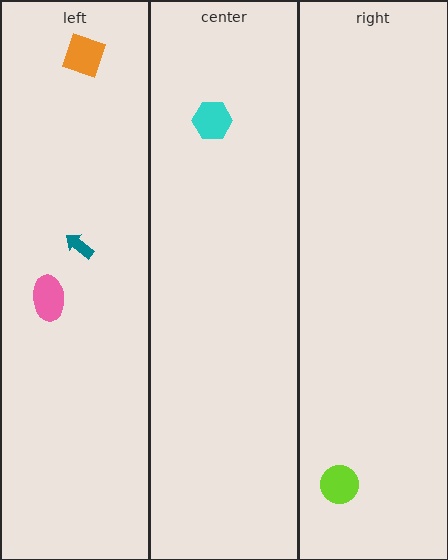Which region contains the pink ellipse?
The left region.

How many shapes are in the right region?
1.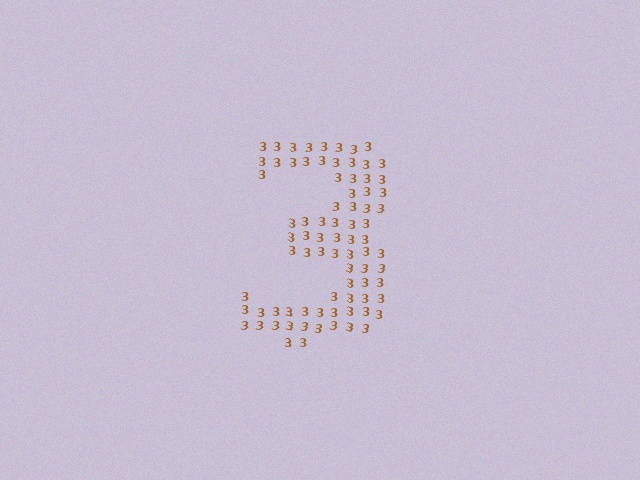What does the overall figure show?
The overall figure shows the digit 3.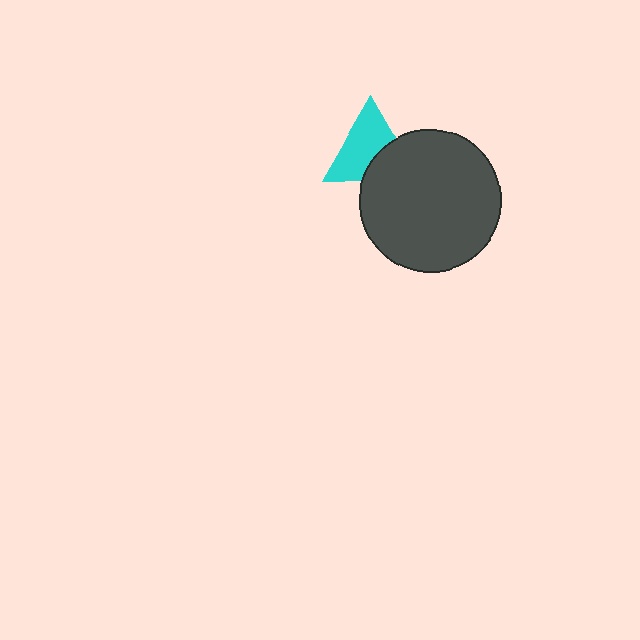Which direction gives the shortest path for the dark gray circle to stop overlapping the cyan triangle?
Moving toward the lower-right gives the shortest separation.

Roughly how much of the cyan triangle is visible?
Most of it is visible (roughly 65%).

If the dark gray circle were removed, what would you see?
You would see the complete cyan triangle.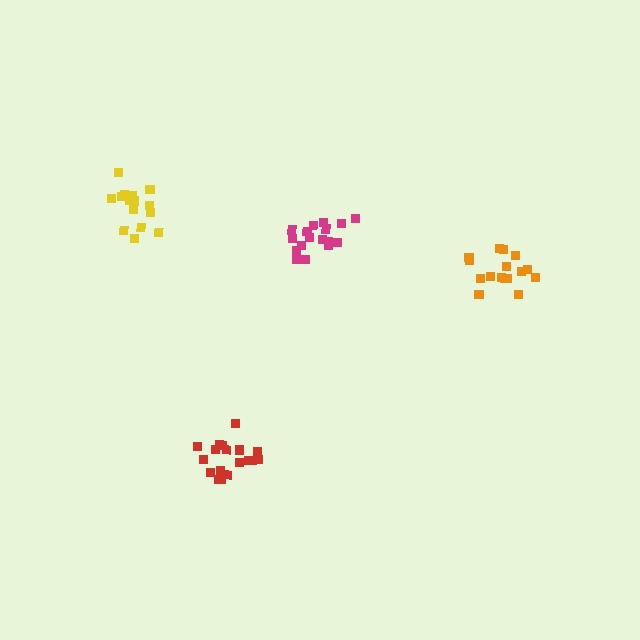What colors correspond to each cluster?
The clusters are colored: orange, yellow, red, magenta.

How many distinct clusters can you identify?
There are 4 distinct clusters.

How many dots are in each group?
Group 1: 16 dots, Group 2: 15 dots, Group 3: 18 dots, Group 4: 17 dots (66 total).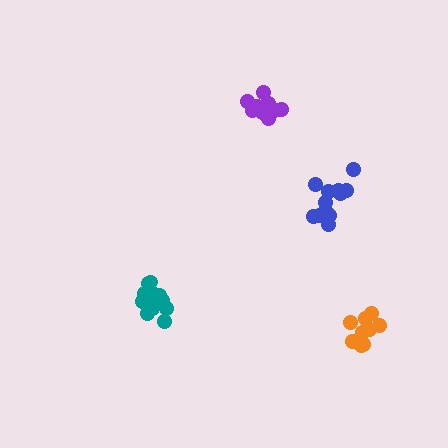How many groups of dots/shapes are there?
There are 4 groups.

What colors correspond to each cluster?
The clusters are colored: orange, blue, purple, teal.